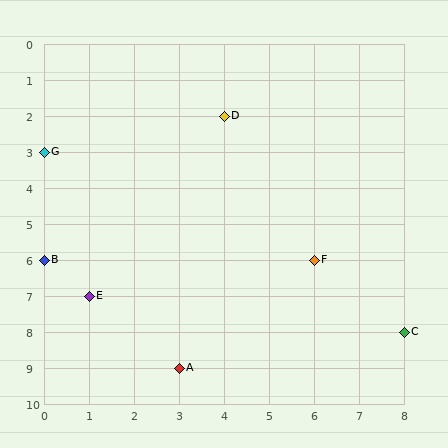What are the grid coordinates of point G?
Point G is at grid coordinates (0, 3).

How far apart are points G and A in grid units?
Points G and A are 3 columns and 6 rows apart (about 6.7 grid units diagonally).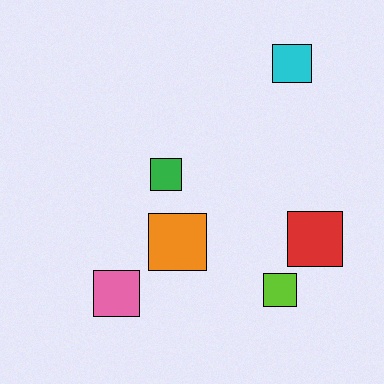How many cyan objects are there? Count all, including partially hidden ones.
There is 1 cyan object.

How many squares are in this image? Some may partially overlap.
There are 6 squares.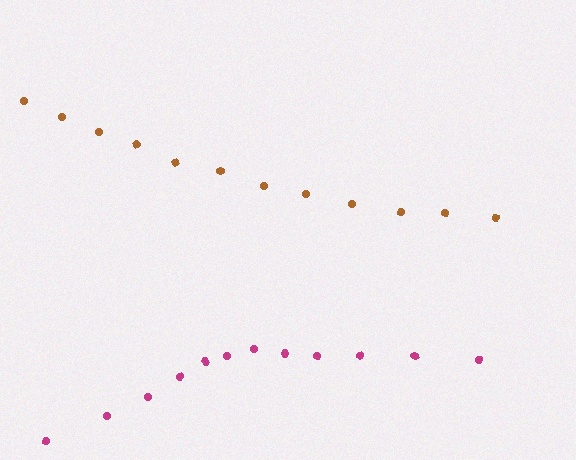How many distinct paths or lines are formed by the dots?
There are 2 distinct paths.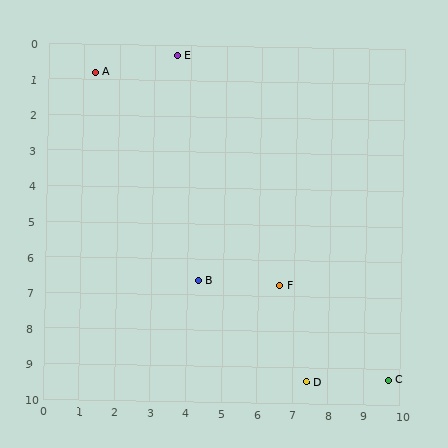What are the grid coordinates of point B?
Point B is at approximately (4.3, 6.6).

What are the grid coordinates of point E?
Point E is at approximately (3.6, 0.3).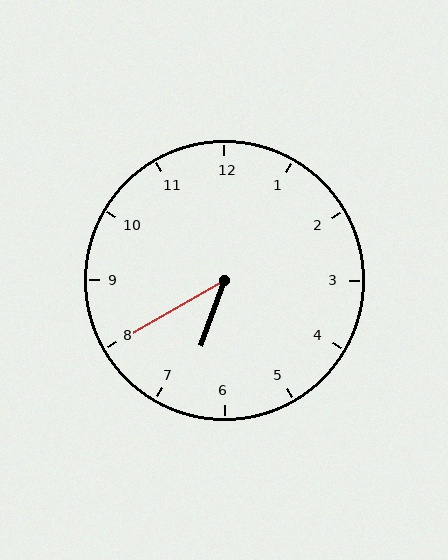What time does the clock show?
6:40.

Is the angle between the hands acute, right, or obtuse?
It is acute.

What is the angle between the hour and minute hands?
Approximately 40 degrees.